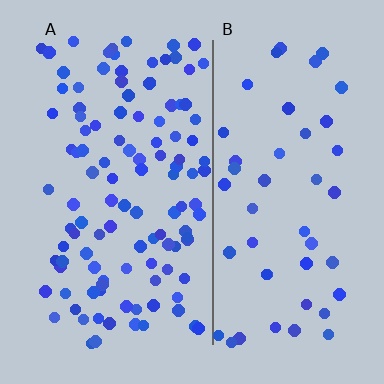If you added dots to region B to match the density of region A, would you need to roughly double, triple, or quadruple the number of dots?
Approximately double.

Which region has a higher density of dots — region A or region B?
A (the left).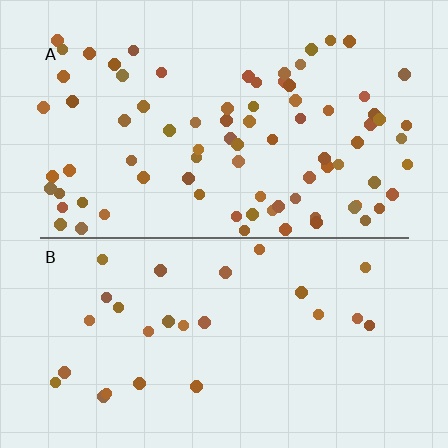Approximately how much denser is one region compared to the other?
Approximately 3.0× — region A over region B.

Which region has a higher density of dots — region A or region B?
A (the top).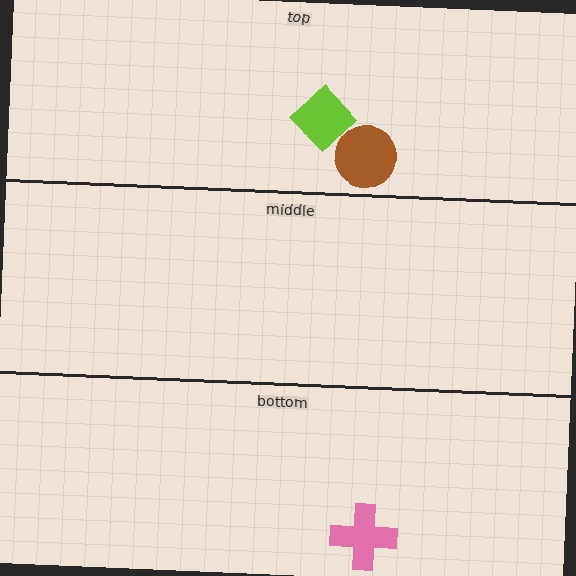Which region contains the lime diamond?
The top region.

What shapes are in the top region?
The lime diamond, the brown circle.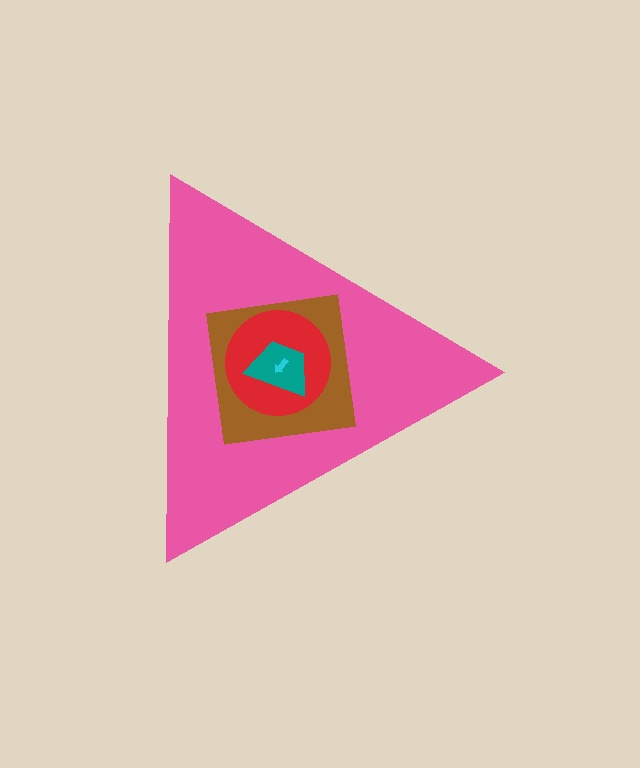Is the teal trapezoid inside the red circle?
Yes.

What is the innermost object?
The cyan arrow.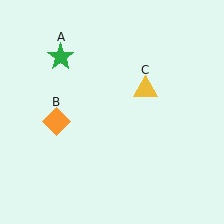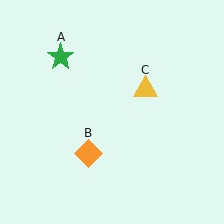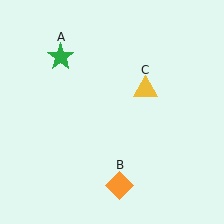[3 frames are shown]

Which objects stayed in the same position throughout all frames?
Green star (object A) and yellow triangle (object C) remained stationary.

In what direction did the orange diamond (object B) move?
The orange diamond (object B) moved down and to the right.